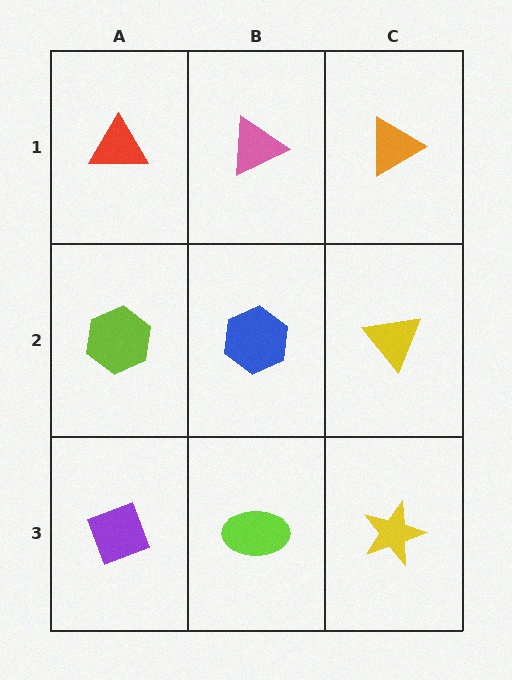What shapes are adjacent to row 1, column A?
A lime hexagon (row 2, column A), a pink triangle (row 1, column B).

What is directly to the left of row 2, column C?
A blue hexagon.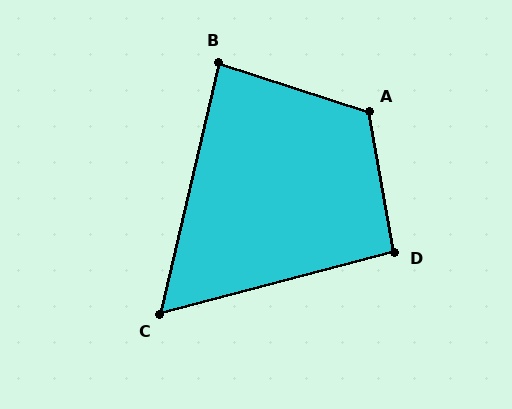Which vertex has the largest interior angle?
A, at approximately 118 degrees.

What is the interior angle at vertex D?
Approximately 95 degrees (approximately right).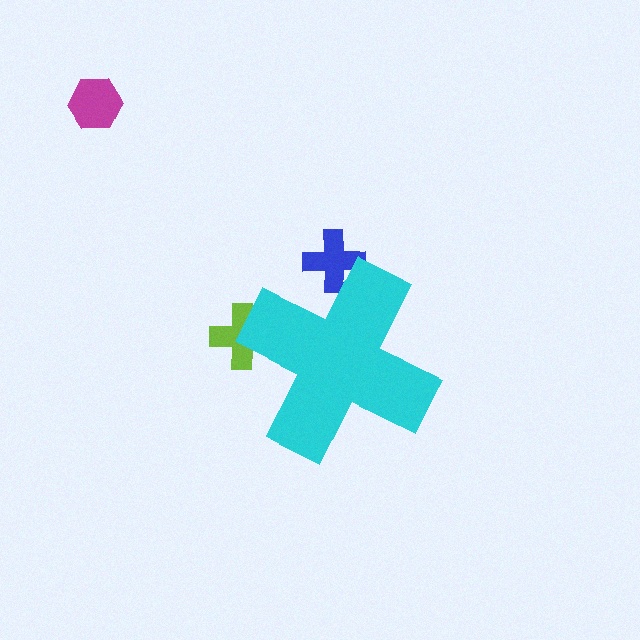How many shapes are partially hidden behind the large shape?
2 shapes are partially hidden.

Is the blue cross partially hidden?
Yes, the blue cross is partially hidden behind the cyan cross.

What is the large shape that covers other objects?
A cyan cross.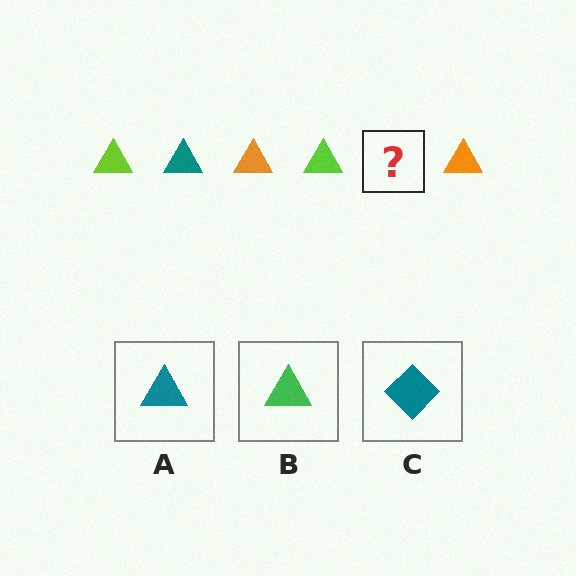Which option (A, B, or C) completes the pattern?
A.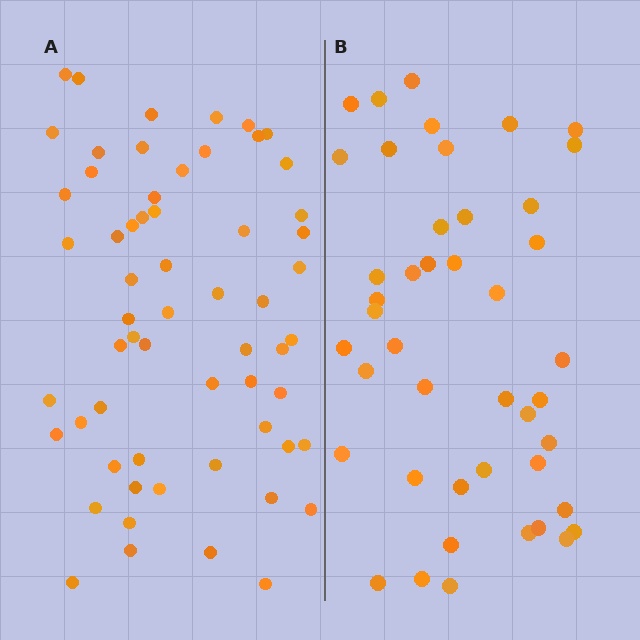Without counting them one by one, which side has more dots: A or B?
Region A (the left region) has more dots.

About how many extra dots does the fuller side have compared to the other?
Region A has approximately 15 more dots than region B.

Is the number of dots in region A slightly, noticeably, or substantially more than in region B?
Region A has noticeably more, but not dramatically so. The ratio is roughly 1.4 to 1.